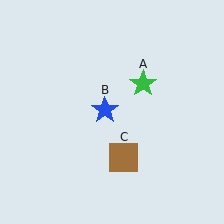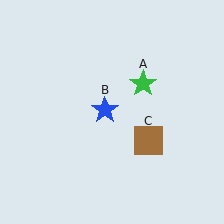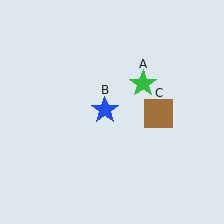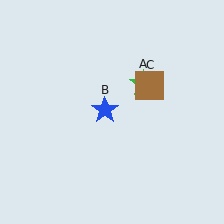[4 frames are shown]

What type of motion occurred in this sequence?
The brown square (object C) rotated counterclockwise around the center of the scene.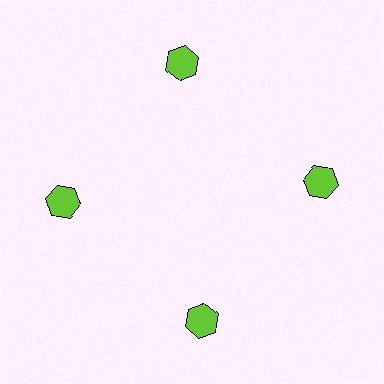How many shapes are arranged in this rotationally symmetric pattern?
There are 4 shapes, arranged in 4 groups of 1.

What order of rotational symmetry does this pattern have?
This pattern has 4-fold rotational symmetry.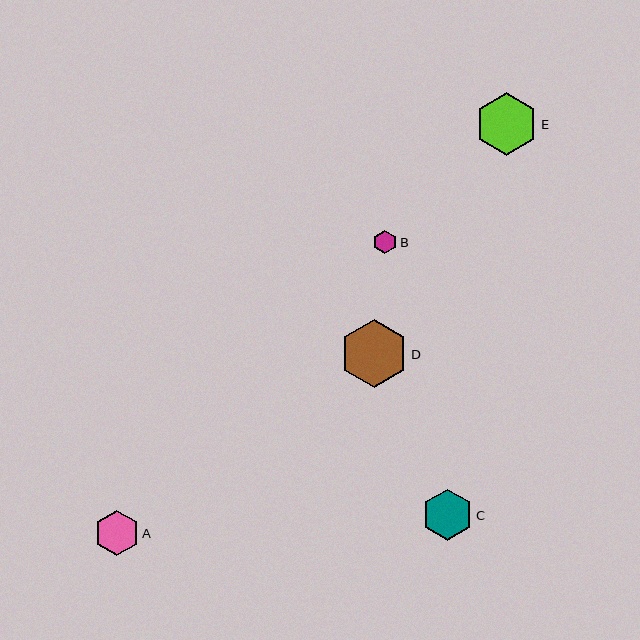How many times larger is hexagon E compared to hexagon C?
Hexagon E is approximately 1.2 times the size of hexagon C.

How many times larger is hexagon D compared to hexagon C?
Hexagon D is approximately 1.3 times the size of hexagon C.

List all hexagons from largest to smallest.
From largest to smallest: D, E, C, A, B.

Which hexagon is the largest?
Hexagon D is the largest with a size of approximately 68 pixels.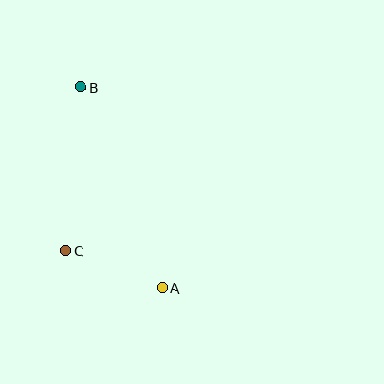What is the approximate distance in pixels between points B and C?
The distance between B and C is approximately 165 pixels.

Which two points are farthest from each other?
Points A and B are farthest from each other.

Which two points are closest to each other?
Points A and C are closest to each other.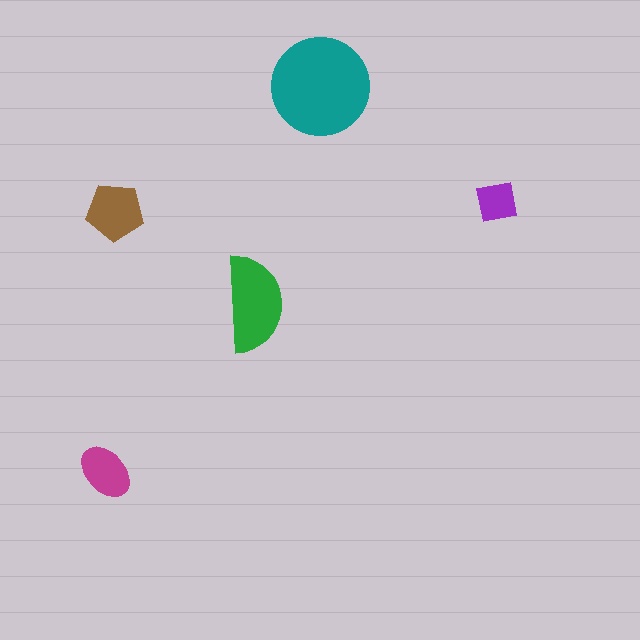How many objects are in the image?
There are 5 objects in the image.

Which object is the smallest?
The purple square.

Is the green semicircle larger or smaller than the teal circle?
Smaller.